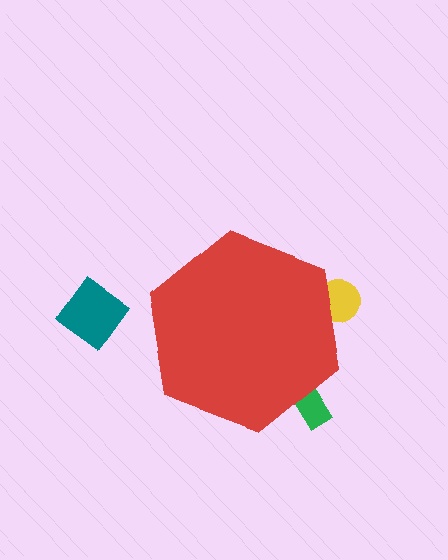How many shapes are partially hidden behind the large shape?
2 shapes are partially hidden.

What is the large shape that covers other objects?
A red hexagon.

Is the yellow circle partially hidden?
Yes, the yellow circle is partially hidden behind the red hexagon.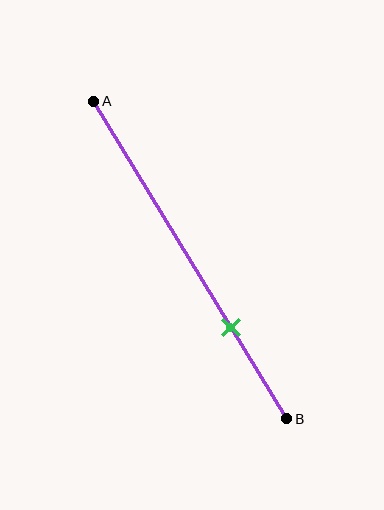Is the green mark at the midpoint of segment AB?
No, the mark is at about 70% from A, not at the 50% midpoint.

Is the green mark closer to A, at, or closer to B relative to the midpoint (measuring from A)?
The green mark is closer to point B than the midpoint of segment AB.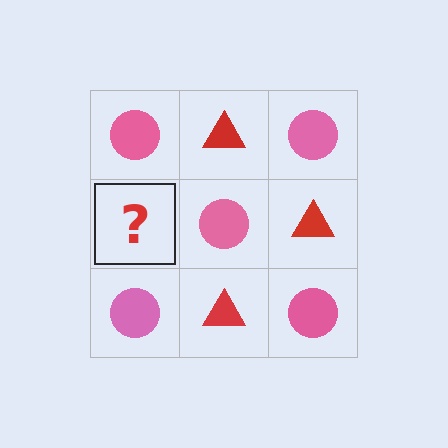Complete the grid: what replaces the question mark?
The question mark should be replaced with a red triangle.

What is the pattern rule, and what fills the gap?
The rule is that it alternates pink circle and red triangle in a checkerboard pattern. The gap should be filled with a red triangle.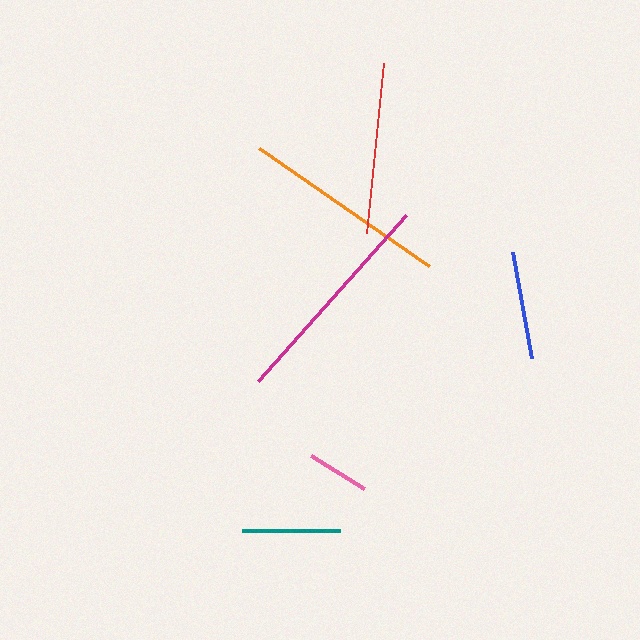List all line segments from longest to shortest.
From longest to shortest: magenta, orange, red, blue, teal, pink.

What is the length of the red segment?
The red segment is approximately 171 pixels long.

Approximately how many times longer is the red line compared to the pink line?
The red line is approximately 2.7 times the length of the pink line.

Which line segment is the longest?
The magenta line is the longest at approximately 223 pixels.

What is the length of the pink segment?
The pink segment is approximately 63 pixels long.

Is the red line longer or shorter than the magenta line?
The magenta line is longer than the red line.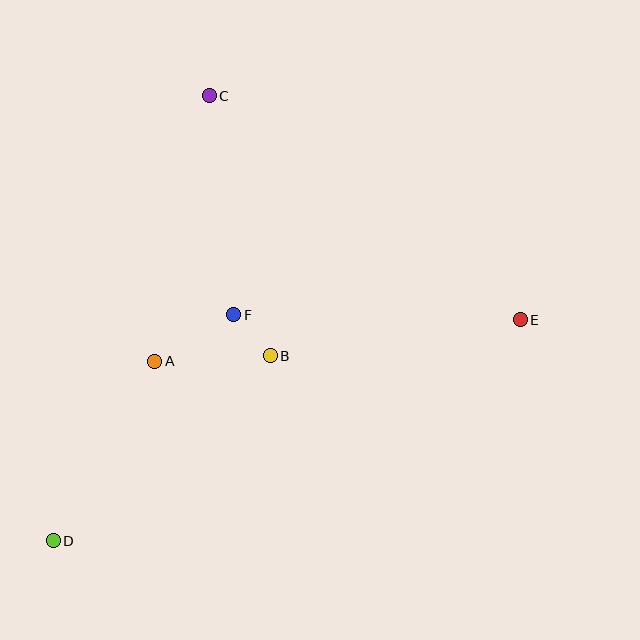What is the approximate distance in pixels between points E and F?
The distance between E and F is approximately 287 pixels.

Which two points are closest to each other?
Points B and F are closest to each other.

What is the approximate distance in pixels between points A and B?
The distance between A and B is approximately 116 pixels.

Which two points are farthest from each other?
Points D and E are farthest from each other.